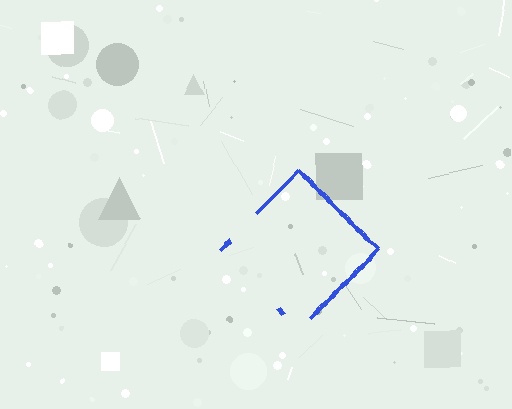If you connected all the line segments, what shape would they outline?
They would outline a diamond.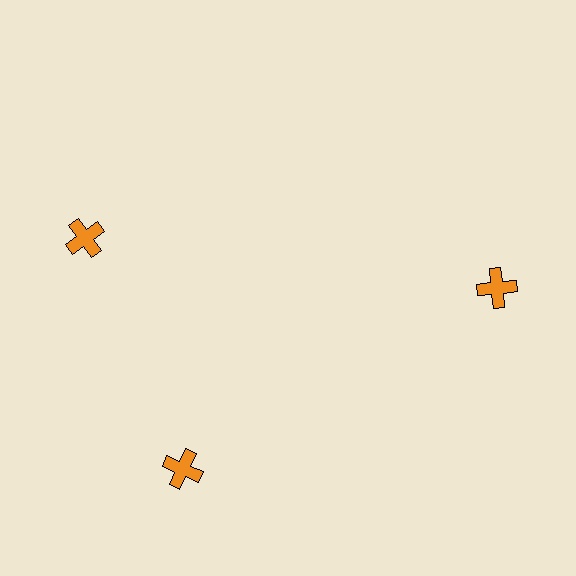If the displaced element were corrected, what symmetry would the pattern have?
It would have 3-fold rotational symmetry — the pattern would map onto itself every 120 degrees.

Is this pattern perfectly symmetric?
No. The 3 orange crosses are arranged in a ring, but one element near the 11 o'clock position is rotated out of alignment along the ring, breaking the 3-fold rotational symmetry.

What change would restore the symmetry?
The symmetry would be restored by rotating it back into even spacing with its neighbors so that all 3 crosses sit at equal angles and equal distance from the center.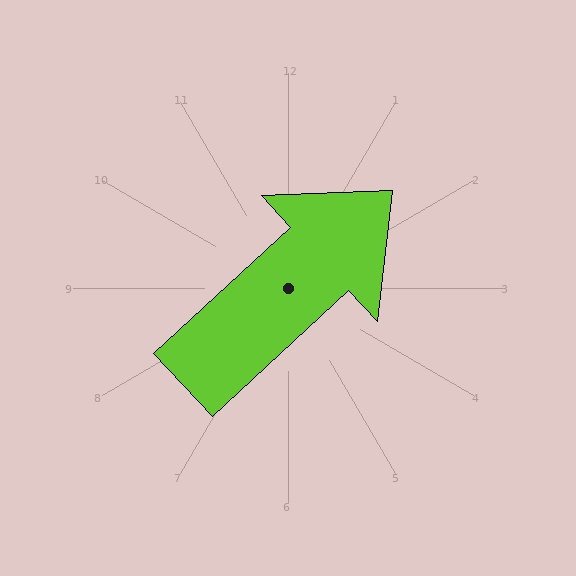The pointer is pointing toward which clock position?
Roughly 2 o'clock.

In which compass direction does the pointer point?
Northeast.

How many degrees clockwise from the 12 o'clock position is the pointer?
Approximately 47 degrees.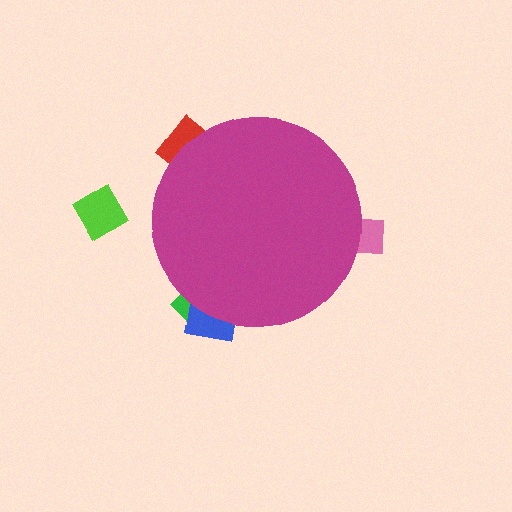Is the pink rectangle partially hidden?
Yes, the pink rectangle is partially hidden behind the magenta circle.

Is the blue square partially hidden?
Yes, the blue square is partially hidden behind the magenta circle.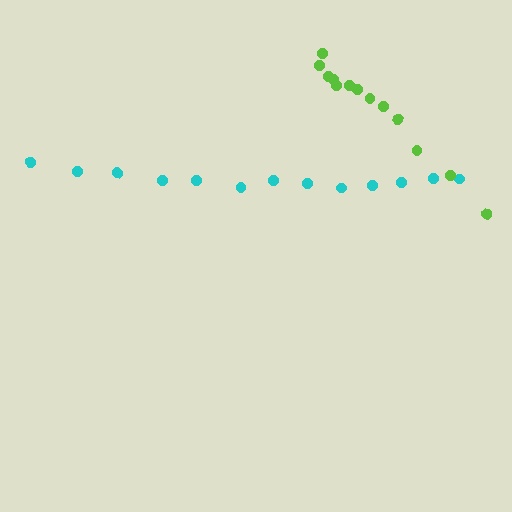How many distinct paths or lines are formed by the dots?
There are 2 distinct paths.